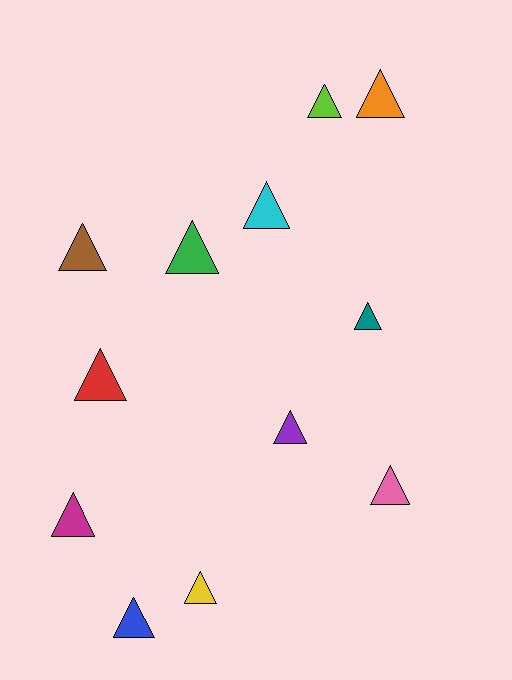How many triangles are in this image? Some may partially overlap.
There are 12 triangles.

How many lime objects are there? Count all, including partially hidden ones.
There is 1 lime object.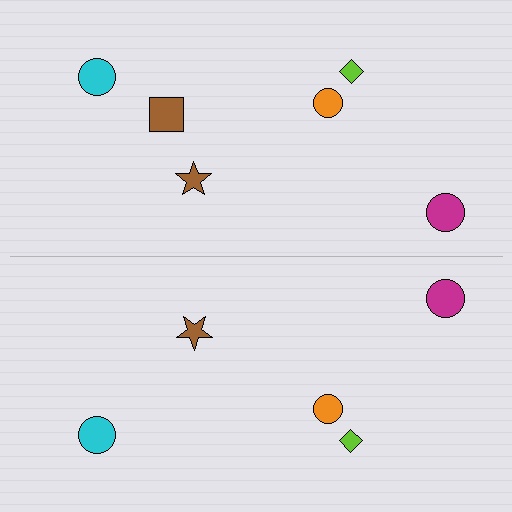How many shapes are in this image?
There are 11 shapes in this image.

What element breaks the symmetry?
A brown square is missing from the bottom side.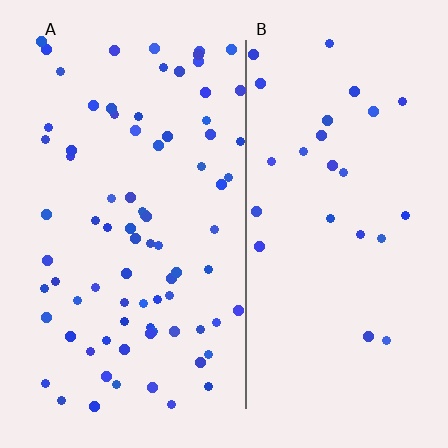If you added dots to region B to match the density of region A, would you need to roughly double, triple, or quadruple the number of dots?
Approximately triple.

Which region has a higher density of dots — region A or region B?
A (the left).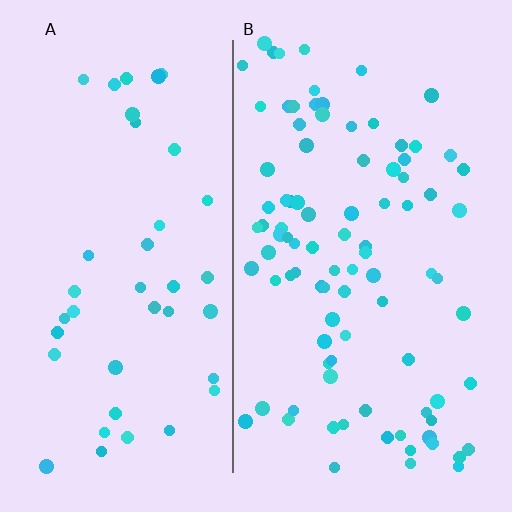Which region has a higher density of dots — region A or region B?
B (the right).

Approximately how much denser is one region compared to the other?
Approximately 2.2× — region B over region A.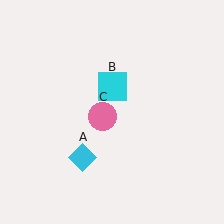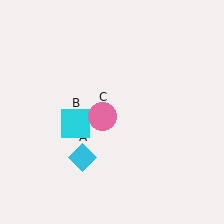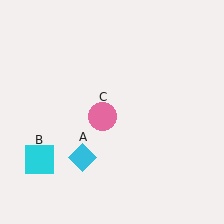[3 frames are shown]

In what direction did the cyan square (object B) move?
The cyan square (object B) moved down and to the left.